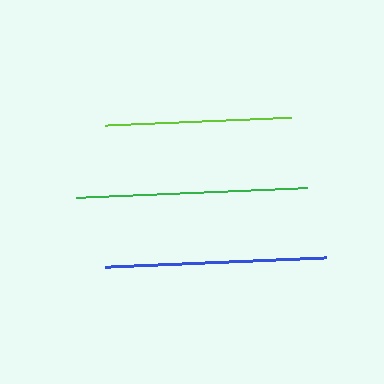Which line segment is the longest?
The green line is the longest at approximately 232 pixels.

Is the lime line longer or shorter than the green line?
The green line is longer than the lime line.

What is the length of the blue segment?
The blue segment is approximately 221 pixels long.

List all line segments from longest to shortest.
From longest to shortest: green, blue, lime.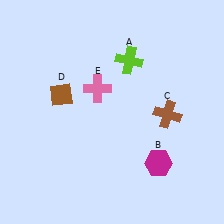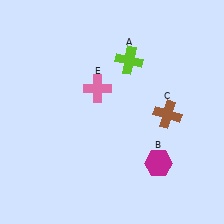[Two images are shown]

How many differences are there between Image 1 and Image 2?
There is 1 difference between the two images.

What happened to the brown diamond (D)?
The brown diamond (D) was removed in Image 2. It was in the top-left area of Image 1.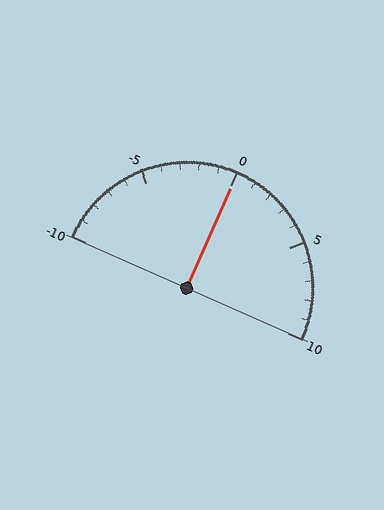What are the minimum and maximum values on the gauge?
The gauge ranges from -10 to 10.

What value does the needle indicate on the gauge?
The needle indicates approximately 0.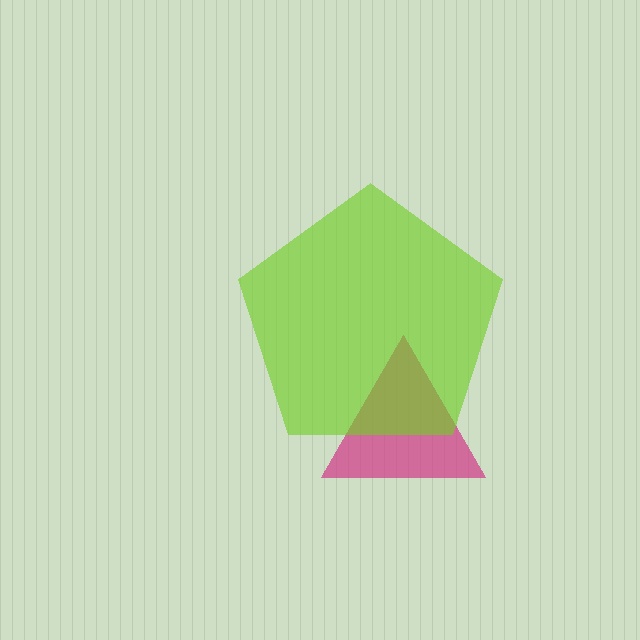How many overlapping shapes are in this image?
There are 2 overlapping shapes in the image.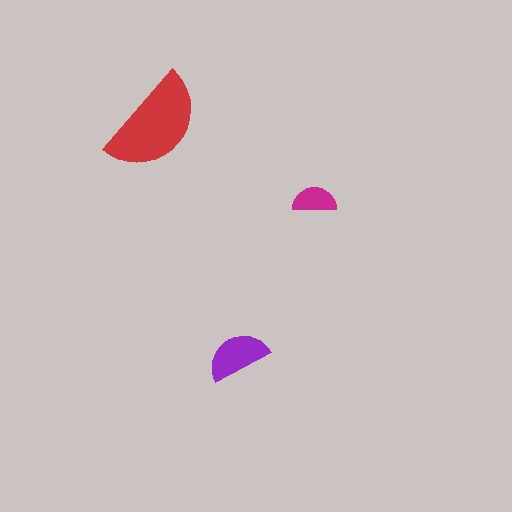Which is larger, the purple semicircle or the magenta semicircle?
The purple one.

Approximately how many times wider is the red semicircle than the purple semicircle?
About 1.5 times wider.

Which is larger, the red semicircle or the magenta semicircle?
The red one.